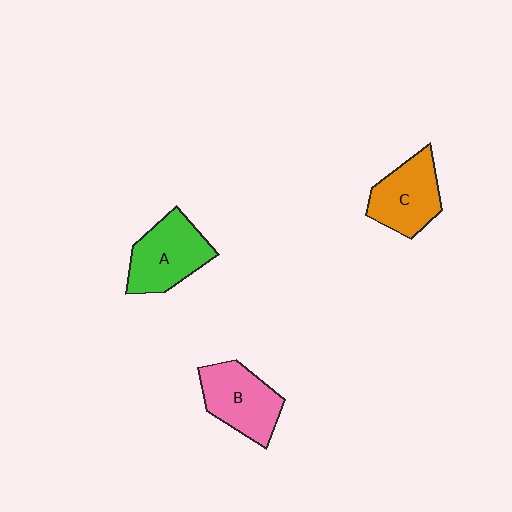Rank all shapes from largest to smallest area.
From largest to smallest: A (green), B (pink), C (orange).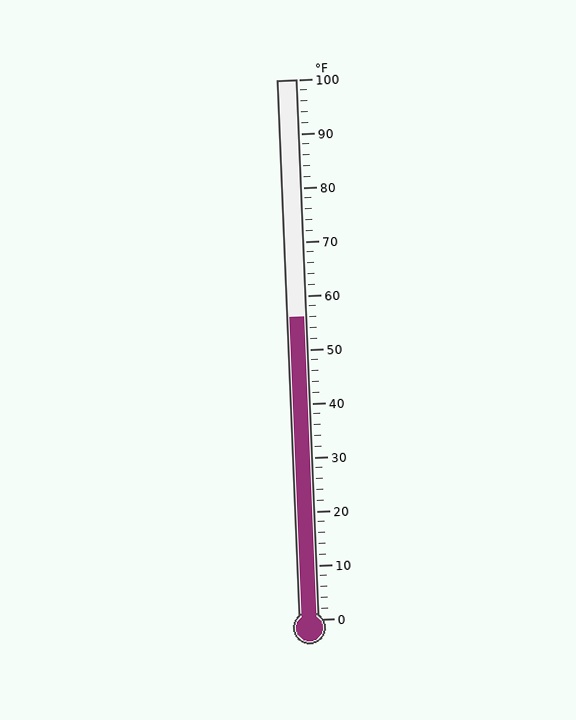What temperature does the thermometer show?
The thermometer shows approximately 56°F.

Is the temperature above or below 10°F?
The temperature is above 10°F.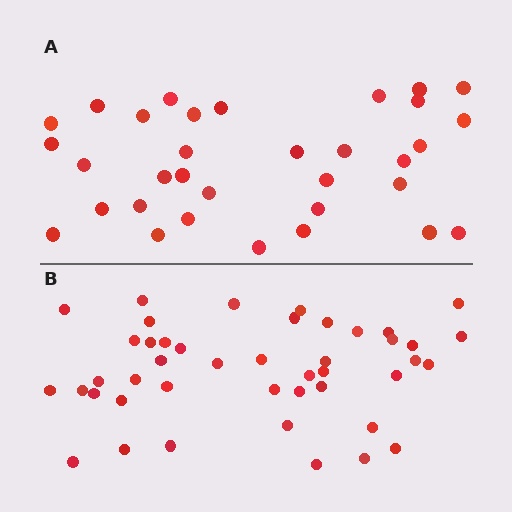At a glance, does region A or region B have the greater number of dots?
Region B (the bottom region) has more dots.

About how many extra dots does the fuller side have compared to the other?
Region B has roughly 12 or so more dots than region A.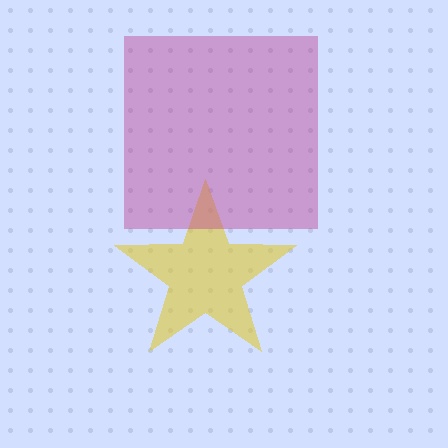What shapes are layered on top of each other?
The layered shapes are: a yellow star, a magenta square.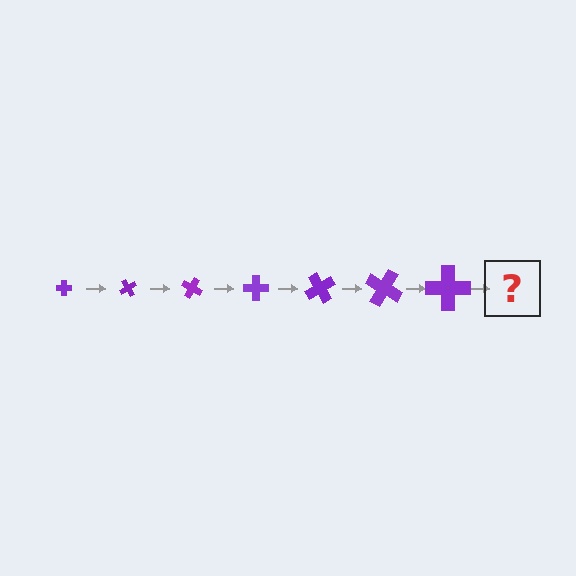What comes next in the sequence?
The next element should be a cross, larger than the previous one and rotated 420 degrees from the start.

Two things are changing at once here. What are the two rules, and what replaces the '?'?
The two rules are that the cross grows larger each step and it rotates 60 degrees each step. The '?' should be a cross, larger than the previous one and rotated 420 degrees from the start.